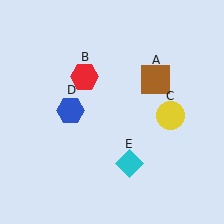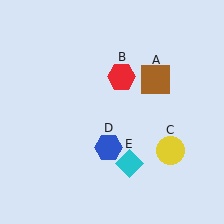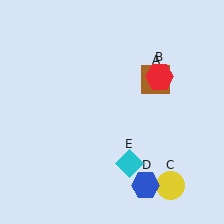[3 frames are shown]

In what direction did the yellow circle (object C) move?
The yellow circle (object C) moved down.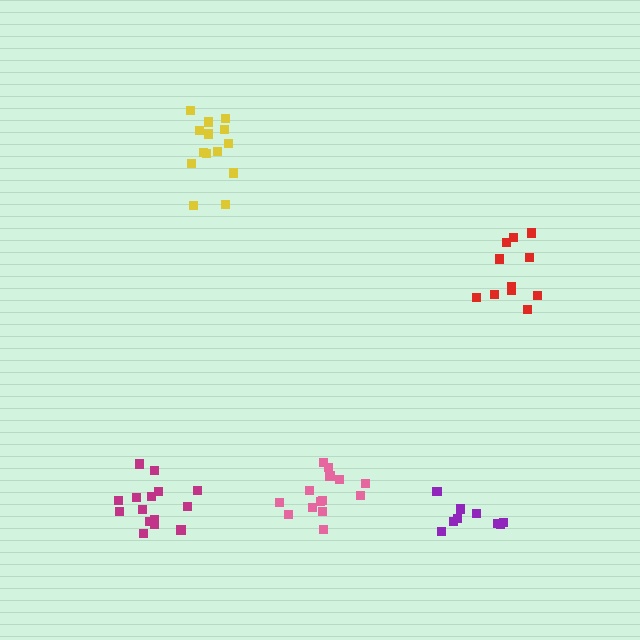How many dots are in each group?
Group 1: 15 dots, Group 2: 14 dots, Group 3: 11 dots, Group 4: 14 dots, Group 5: 9 dots (63 total).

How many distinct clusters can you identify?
There are 5 distinct clusters.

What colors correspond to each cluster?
The clusters are colored: magenta, yellow, red, pink, purple.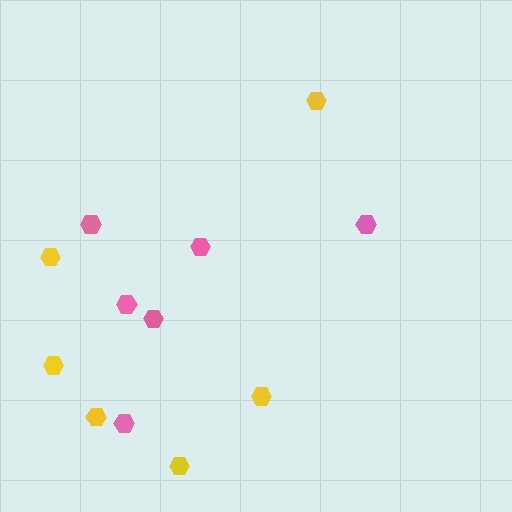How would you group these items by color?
There are 2 groups: one group of yellow hexagons (6) and one group of pink hexagons (6).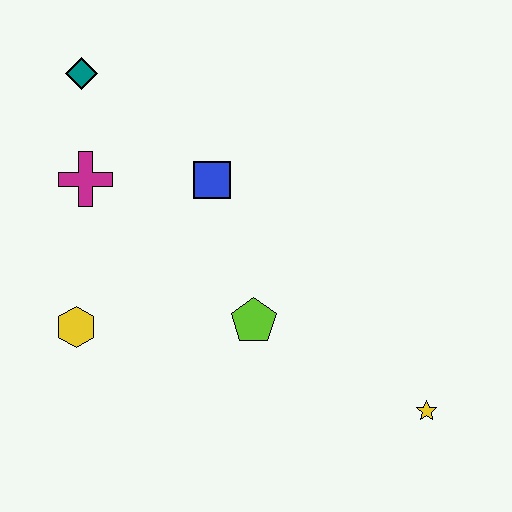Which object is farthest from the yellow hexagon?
The yellow star is farthest from the yellow hexagon.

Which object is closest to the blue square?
The magenta cross is closest to the blue square.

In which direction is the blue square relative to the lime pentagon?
The blue square is above the lime pentagon.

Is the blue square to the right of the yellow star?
No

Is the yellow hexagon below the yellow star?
No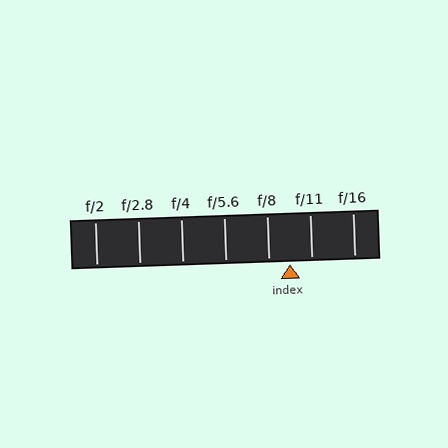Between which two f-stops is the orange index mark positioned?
The index mark is between f/8 and f/11.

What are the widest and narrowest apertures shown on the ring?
The widest aperture shown is f/2 and the narrowest is f/16.